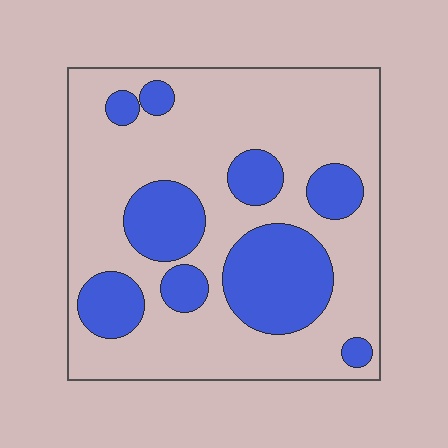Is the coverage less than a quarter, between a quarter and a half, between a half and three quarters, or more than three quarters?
Between a quarter and a half.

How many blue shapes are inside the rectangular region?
9.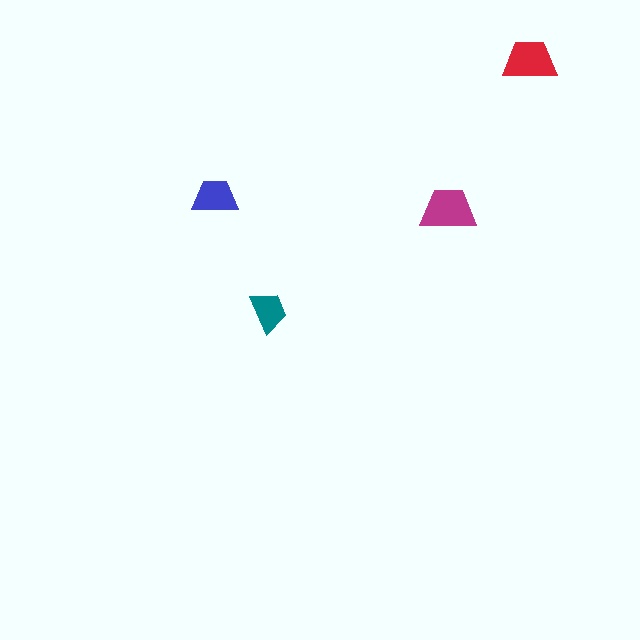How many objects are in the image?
There are 4 objects in the image.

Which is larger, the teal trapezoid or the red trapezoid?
The red one.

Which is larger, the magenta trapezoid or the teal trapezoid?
The magenta one.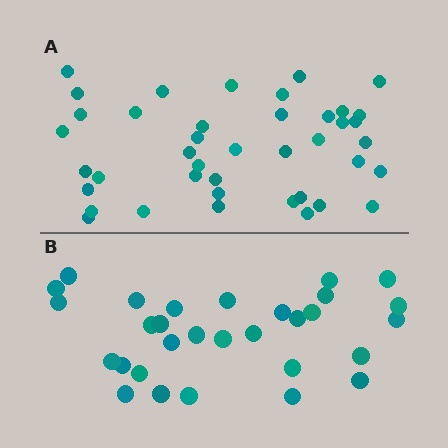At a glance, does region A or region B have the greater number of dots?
Region A (the top region) has more dots.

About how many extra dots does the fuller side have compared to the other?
Region A has roughly 12 or so more dots than region B.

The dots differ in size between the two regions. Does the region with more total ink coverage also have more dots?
No. Region B has more total ink coverage because its dots are larger, but region A actually contains more individual dots. Total area can be misleading — the number of items is what matters here.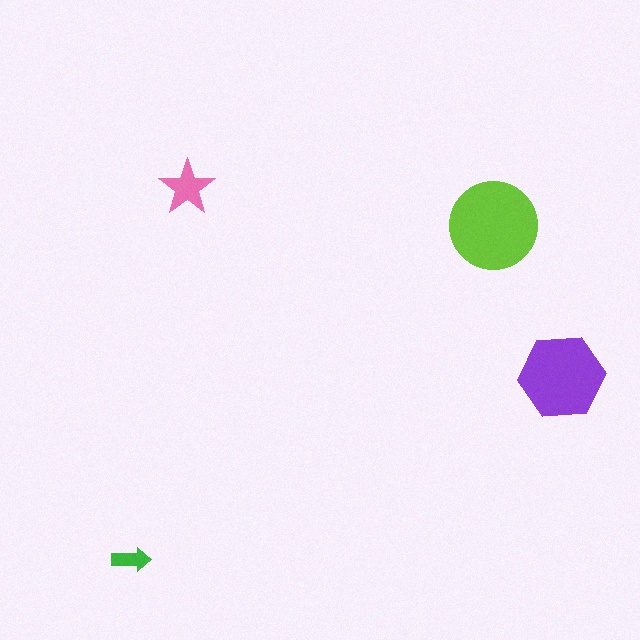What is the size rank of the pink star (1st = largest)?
3rd.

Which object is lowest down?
The green arrow is bottommost.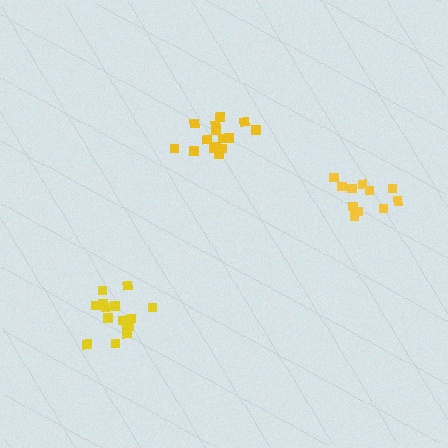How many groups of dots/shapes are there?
There are 3 groups.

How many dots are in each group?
Group 1: 16 dots, Group 2: 11 dots, Group 3: 16 dots (43 total).